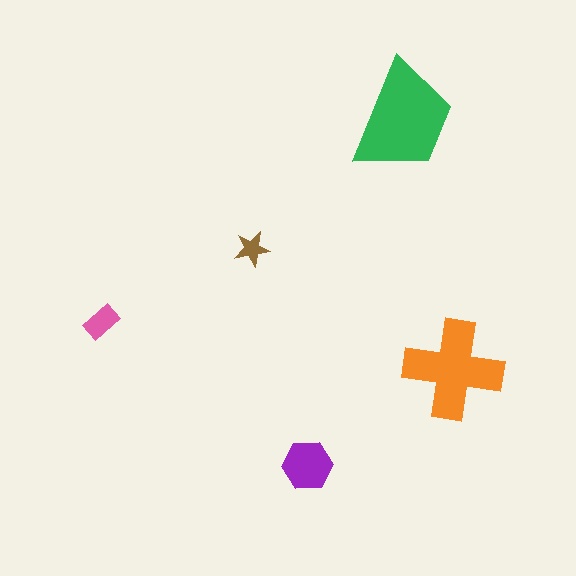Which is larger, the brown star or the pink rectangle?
The pink rectangle.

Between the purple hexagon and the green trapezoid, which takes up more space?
The green trapezoid.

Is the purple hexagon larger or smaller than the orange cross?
Smaller.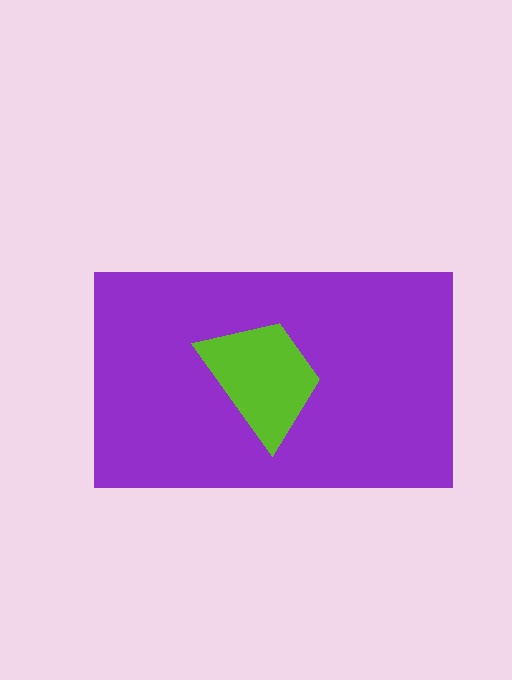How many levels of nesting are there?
2.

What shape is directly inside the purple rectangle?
The lime trapezoid.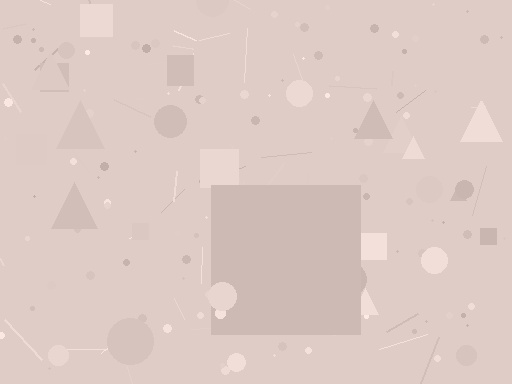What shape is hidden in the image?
A square is hidden in the image.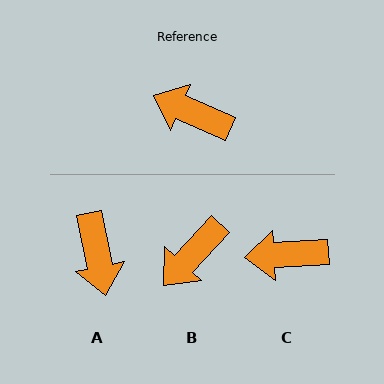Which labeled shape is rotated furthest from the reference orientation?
A, about 125 degrees away.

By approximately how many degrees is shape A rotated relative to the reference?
Approximately 125 degrees counter-clockwise.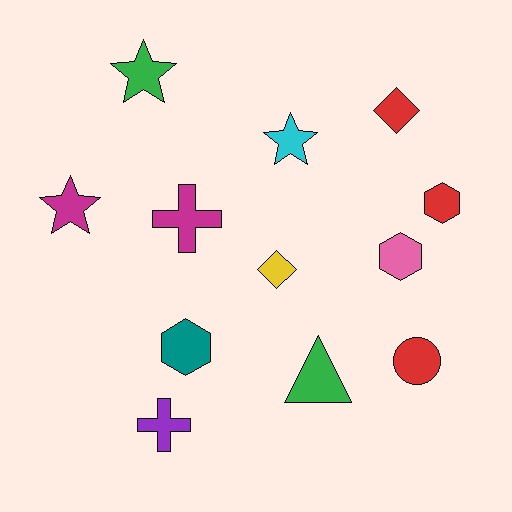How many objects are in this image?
There are 12 objects.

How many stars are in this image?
There are 3 stars.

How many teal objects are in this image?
There is 1 teal object.